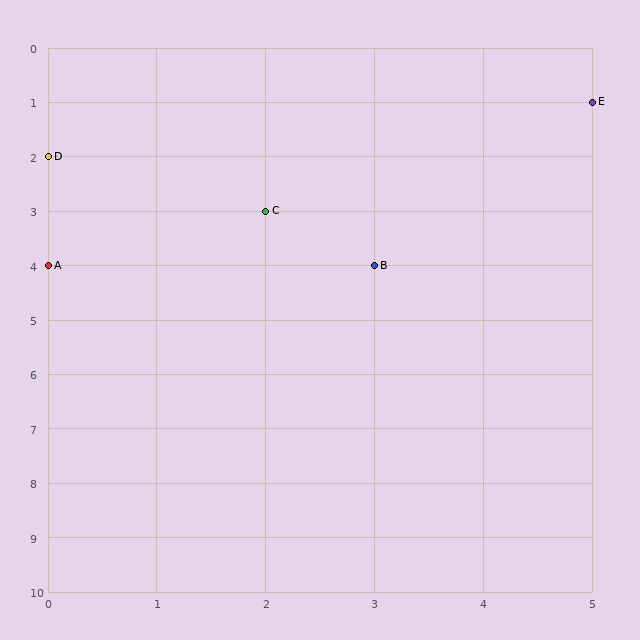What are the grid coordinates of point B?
Point B is at grid coordinates (3, 4).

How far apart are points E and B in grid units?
Points E and B are 2 columns and 3 rows apart (about 3.6 grid units diagonally).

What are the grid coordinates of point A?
Point A is at grid coordinates (0, 4).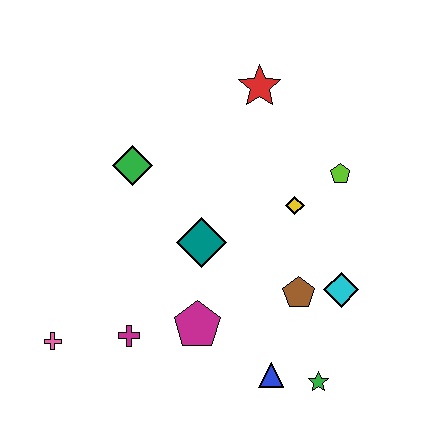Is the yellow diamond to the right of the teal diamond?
Yes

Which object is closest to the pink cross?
The magenta cross is closest to the pink cross.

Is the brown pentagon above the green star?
Yes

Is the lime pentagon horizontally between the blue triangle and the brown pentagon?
No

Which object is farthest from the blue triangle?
The red star is farthest from the blue triangle.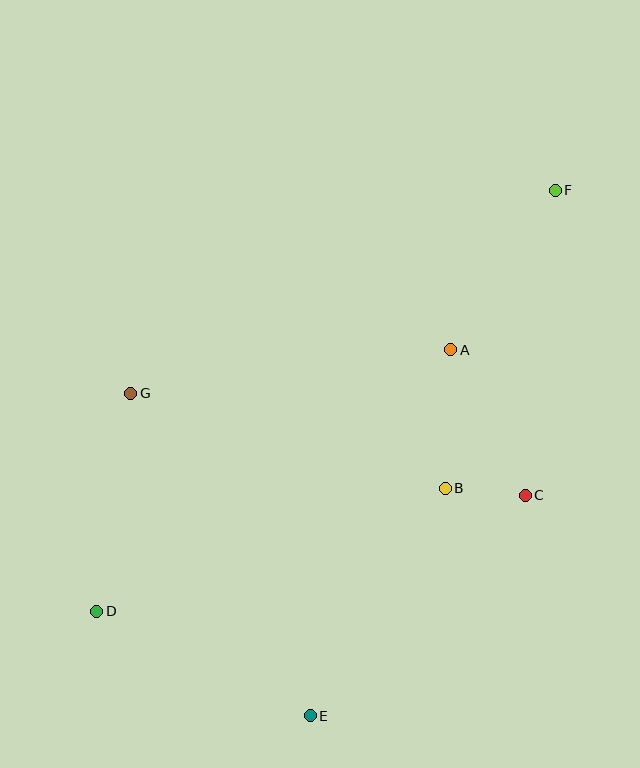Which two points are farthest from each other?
Points D and F are farthest from each other.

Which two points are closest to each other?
Points B and C are closest to each other.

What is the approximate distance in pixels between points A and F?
The distance between A and F is approximately 191 pixels.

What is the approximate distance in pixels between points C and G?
The distance between C and G is approximately 407 pixels.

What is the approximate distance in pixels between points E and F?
The distance between E and F is approximately 580 pixels.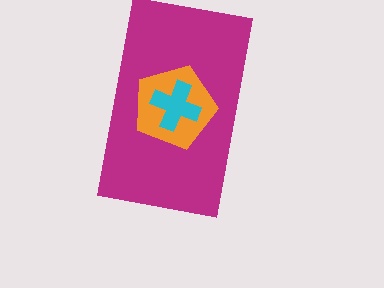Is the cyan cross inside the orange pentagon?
Yes.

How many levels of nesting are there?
3.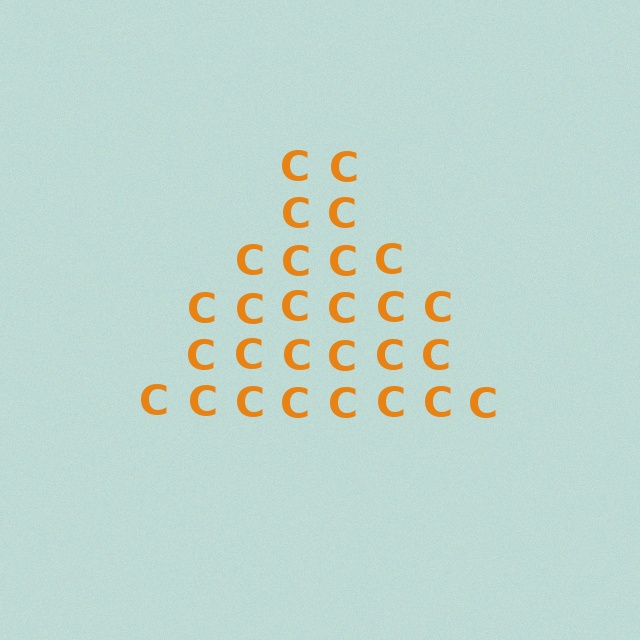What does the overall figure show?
The overall figure shows a triangle.